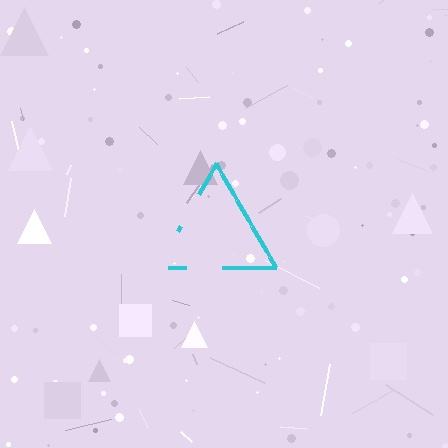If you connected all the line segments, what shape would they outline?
They would outline a triangle.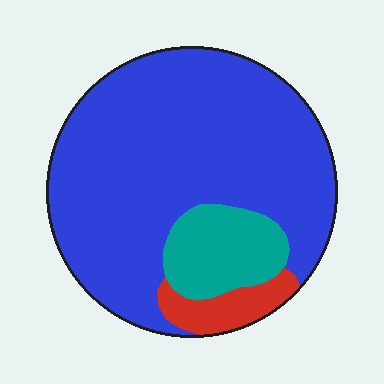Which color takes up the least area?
Red, at roughly 5%.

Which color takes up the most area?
Blue, at roughly 80%.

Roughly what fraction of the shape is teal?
Teal takes up about one eighth (1/8) of the shape.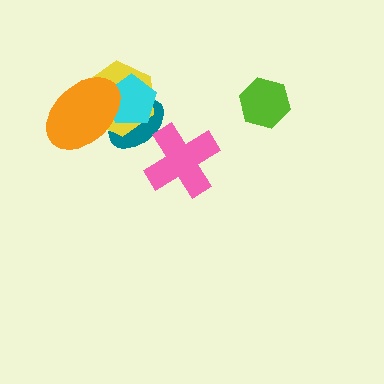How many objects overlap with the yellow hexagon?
3 objects overlap with the yellow hexagon.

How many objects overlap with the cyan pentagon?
3 objects overlap with the cyan pentagon.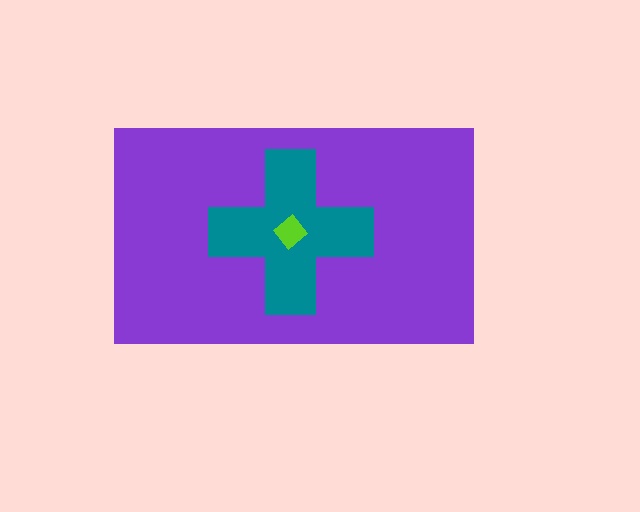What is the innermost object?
The lime diamond.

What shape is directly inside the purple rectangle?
The teal cross.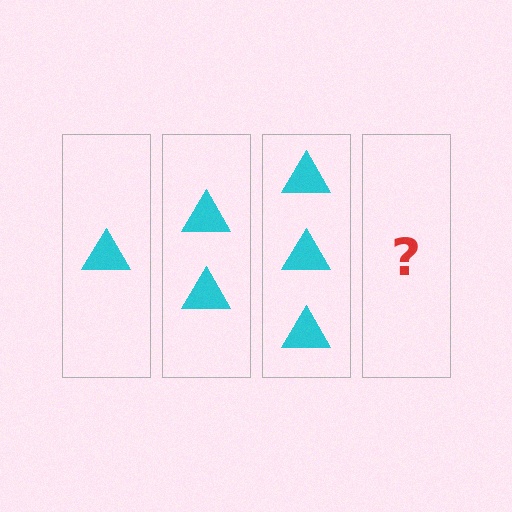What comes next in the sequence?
The next element should be 4 triangles.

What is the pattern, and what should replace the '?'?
The pattern is that each step adds one more triangle. The '?' should be 4 triangles.